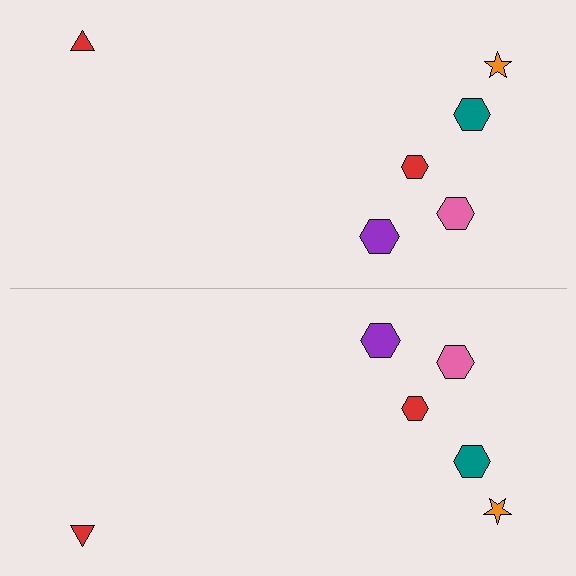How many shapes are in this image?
There are 12 shapes in this image.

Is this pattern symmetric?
Yes, this pattern has bilateral (reflection) symmetry.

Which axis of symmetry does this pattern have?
The pattern has a horizontal axis of symmetry running through the center of the image.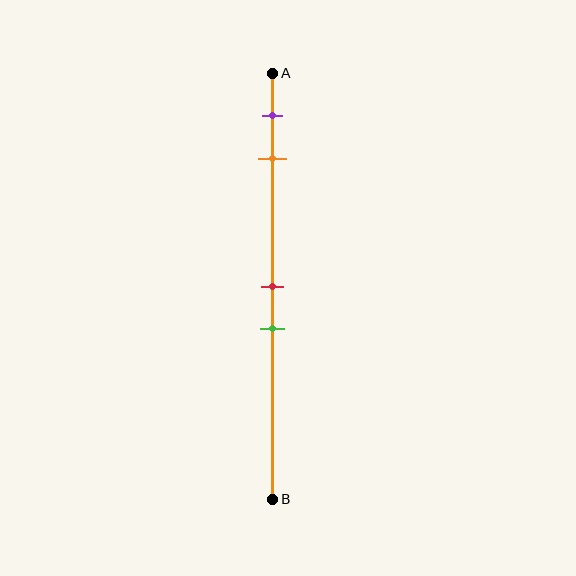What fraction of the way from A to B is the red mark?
The red mark is approximately 50% (0.5) of the way from A to B.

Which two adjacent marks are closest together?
The red and green marks are the closest adjacent pair.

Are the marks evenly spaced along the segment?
No, the marks are not evenly spaced.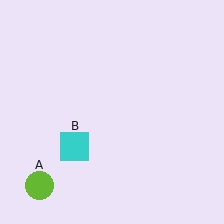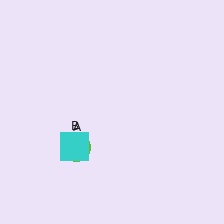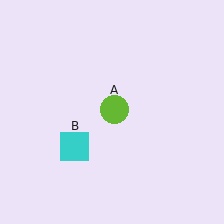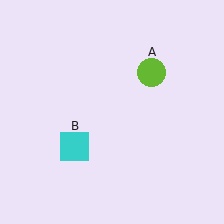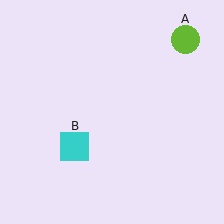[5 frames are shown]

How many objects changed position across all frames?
1 object changed position: lime circle (object A).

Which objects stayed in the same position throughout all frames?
Cyan square (object B) remained stationary.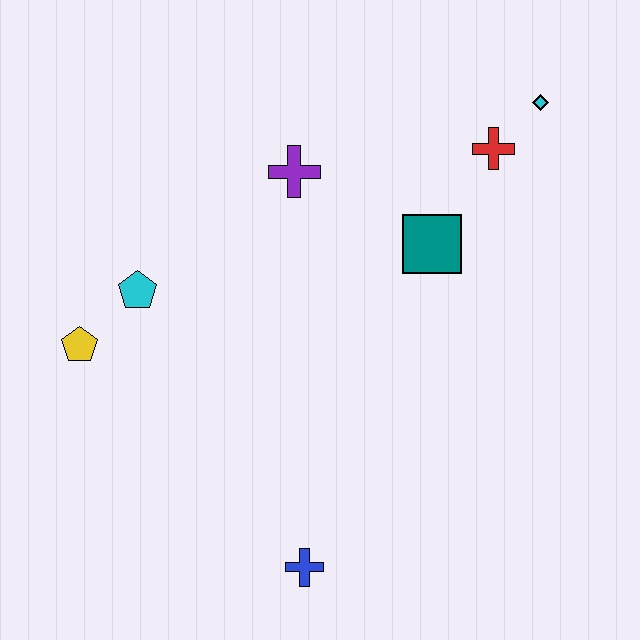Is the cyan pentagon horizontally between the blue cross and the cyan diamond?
No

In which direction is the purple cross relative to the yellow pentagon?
The purple cross is to the right of the yellow pentagon.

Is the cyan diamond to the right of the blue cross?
Yes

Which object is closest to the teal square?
The red cross is closest to the teal square.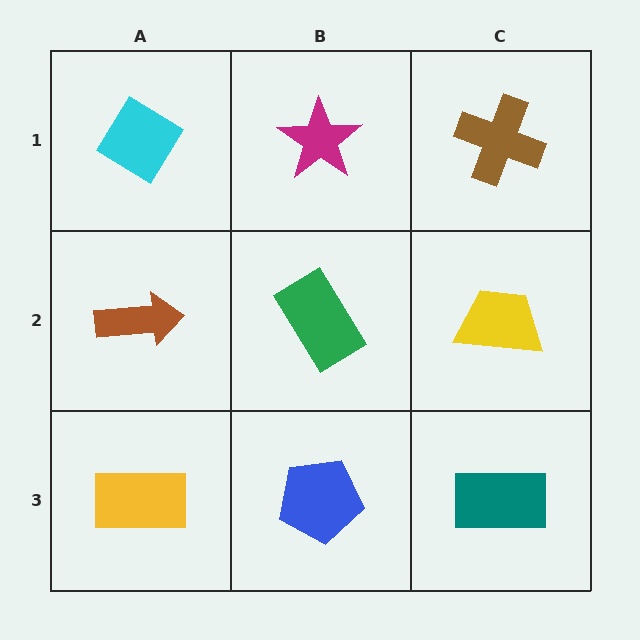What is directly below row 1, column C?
A yellow trapezoid.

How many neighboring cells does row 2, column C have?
3.